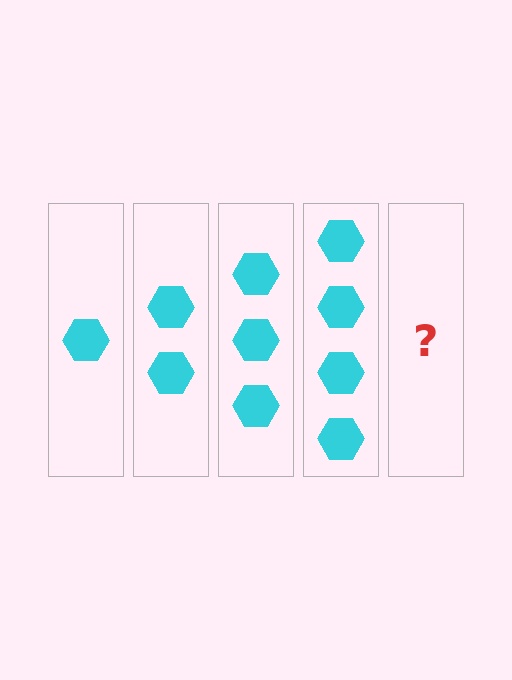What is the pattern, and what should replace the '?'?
The pattern is that each step adds one more hexagon. The '?' should be 5 hexagons.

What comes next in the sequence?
The next element should be 5 hexagons.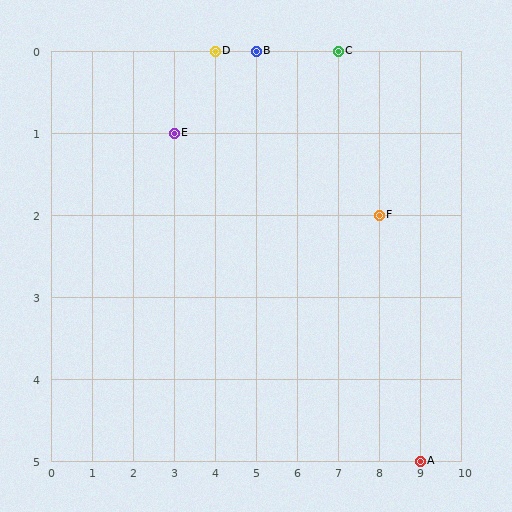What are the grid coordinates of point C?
Point C is at grid coordinates (7, 0).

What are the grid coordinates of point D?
Point D is at grid coordinates (4, 0).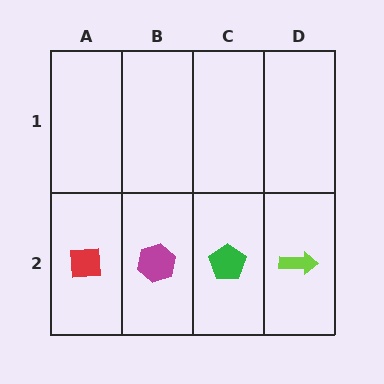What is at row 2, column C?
A green pentagon.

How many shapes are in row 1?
0 shapes.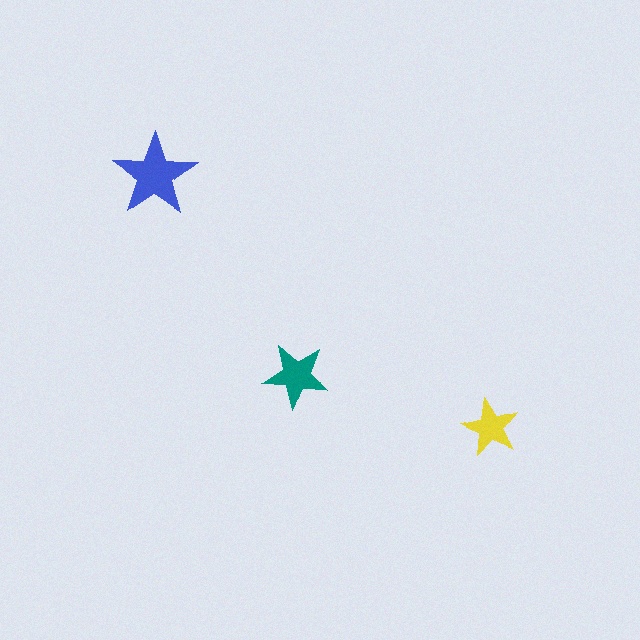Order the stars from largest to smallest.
the blue one, the teal one, the yellow one.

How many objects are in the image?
There are 3 objects in the image.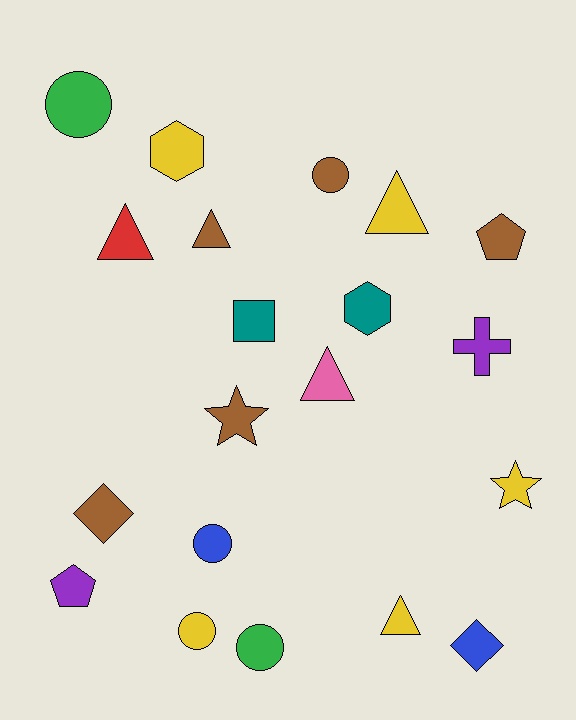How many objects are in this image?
There are 20 objects.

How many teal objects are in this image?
There are 2 teal objects.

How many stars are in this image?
There are 2 stars.